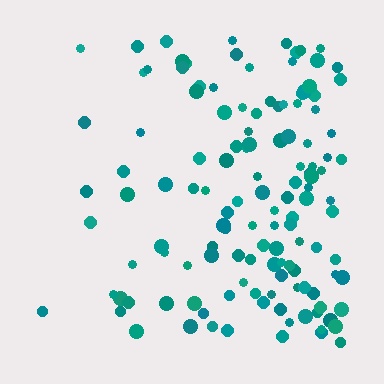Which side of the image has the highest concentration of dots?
The right.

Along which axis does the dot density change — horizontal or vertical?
Horizontal.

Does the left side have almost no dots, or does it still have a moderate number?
Still a moderate number, just noticeably fewer than the right.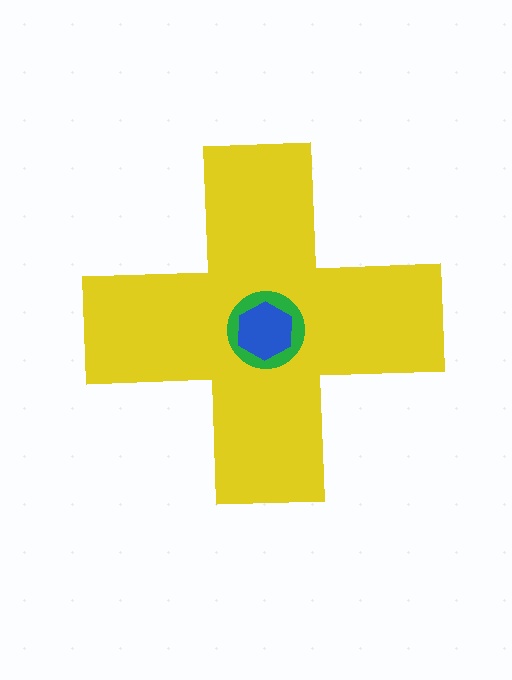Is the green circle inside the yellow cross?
Yes.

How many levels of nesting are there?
3.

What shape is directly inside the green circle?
The blue hexagon.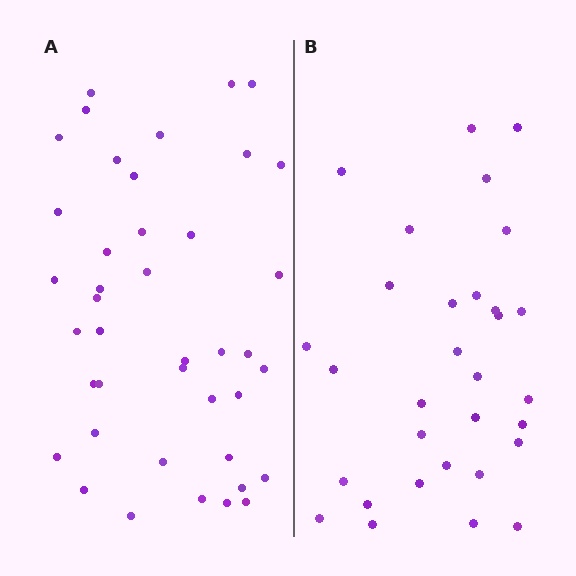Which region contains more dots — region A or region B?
Region A (the left region) has more dots.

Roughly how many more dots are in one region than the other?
Region A has roughly 10 or so more dots than region B.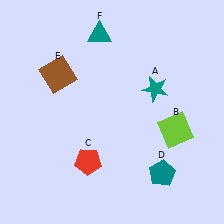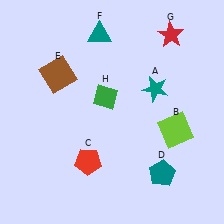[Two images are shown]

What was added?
A red star (G), a green diamond (H) were added in Image 2.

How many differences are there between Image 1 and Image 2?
There are 2 differences between the two images.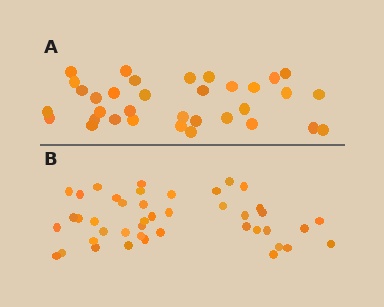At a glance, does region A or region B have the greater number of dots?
Region B (the bottom region) has more dots.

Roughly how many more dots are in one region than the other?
Region B has roughly 8 or so more dots than region A.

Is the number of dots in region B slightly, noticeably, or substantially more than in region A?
Region B has noticeably more, but not dramatically so. The ratio is roughly 1.3 to 1.